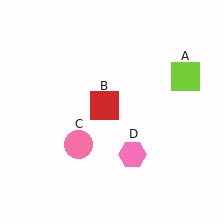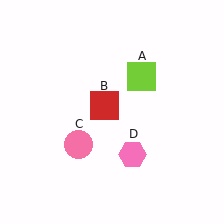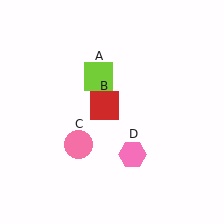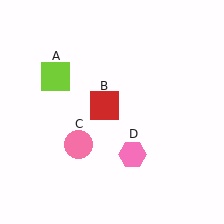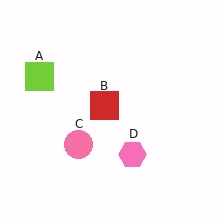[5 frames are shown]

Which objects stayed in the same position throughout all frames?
Red square (object B) and pink circle (object C) and pink hexagon (object D) remained stationary.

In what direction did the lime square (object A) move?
The lime square (object A) moved left.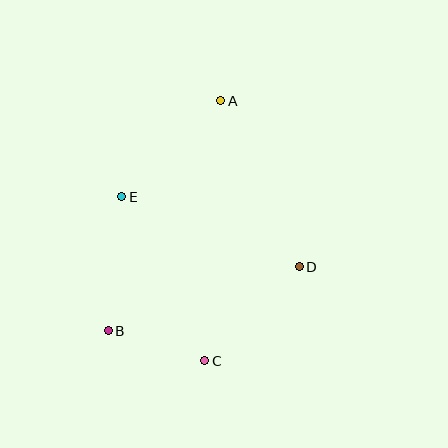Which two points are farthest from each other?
Points A and C are farthest from each other.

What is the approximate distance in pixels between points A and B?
The distance between A and B is approximately 256 pixels.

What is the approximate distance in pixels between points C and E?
The distance between C and E is approximately 183 pixels.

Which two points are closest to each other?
Points B and C are closest to each other.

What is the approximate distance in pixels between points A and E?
The distance between A and E is approximately 138 pixels.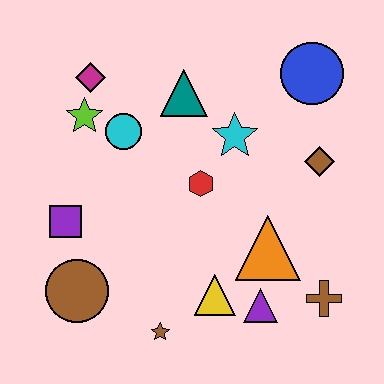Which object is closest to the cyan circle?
The lime star is closest to the cyan circle.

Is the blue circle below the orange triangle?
No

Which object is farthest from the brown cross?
The magenta diamond is farthest from the brown cross.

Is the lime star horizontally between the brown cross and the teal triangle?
No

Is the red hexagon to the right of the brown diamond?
No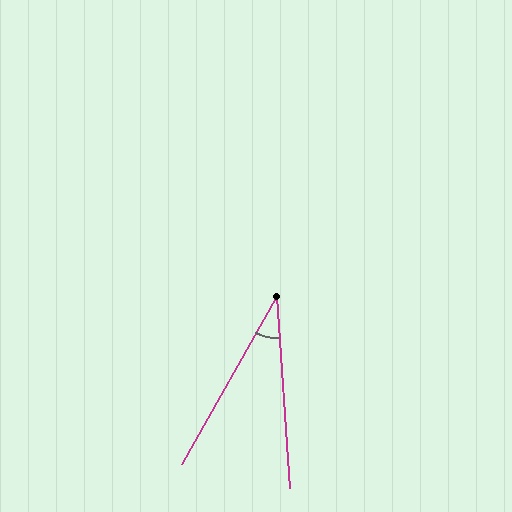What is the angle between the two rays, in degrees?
Approximately 33 degrees.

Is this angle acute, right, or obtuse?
It is acute.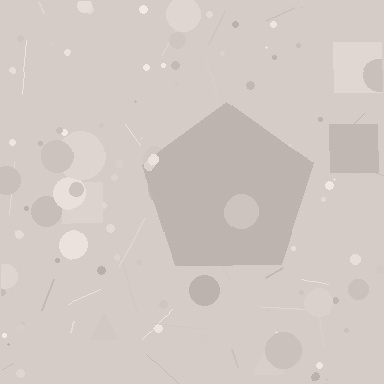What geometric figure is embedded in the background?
A pentagon is embedded in the background.